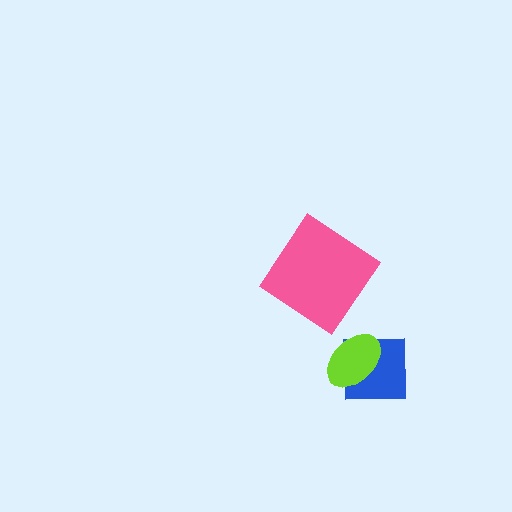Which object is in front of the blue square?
The lime ellipse is in front of the blue square.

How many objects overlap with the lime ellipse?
1 object overlaps with the lime ellipse.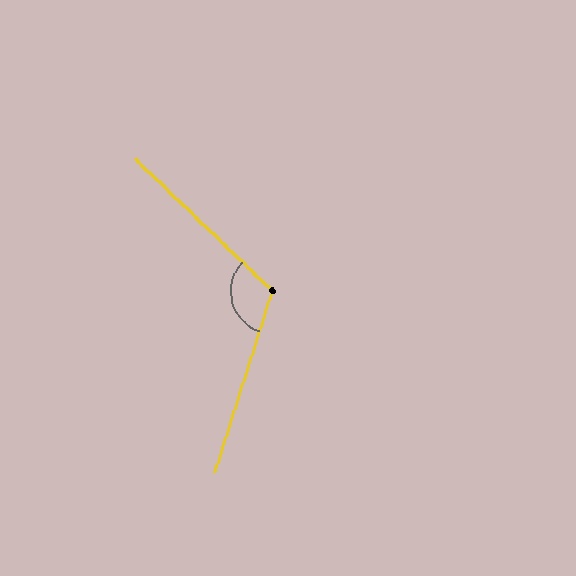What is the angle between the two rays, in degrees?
Approximately 116 degrees.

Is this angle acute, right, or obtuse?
It is obtuse.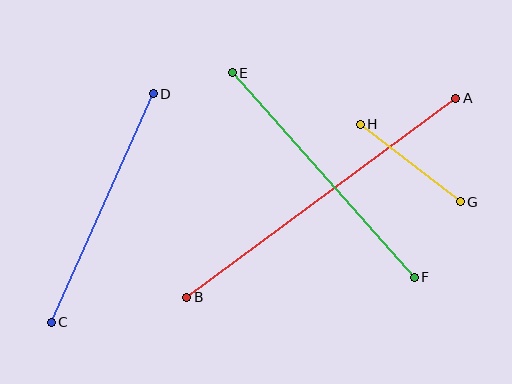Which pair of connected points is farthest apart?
Points A and B are farthest apart.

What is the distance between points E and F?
The distance is approximately 274 pixels.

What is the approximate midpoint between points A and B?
The midpoint is at approximately (321, 198) pixels.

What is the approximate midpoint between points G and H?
The midpoint is at approximately (410, 163) pixels.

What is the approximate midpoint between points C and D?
The midpoint is at approximately (102, 208) pixels.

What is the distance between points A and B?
The distance is approximately 335 pixels.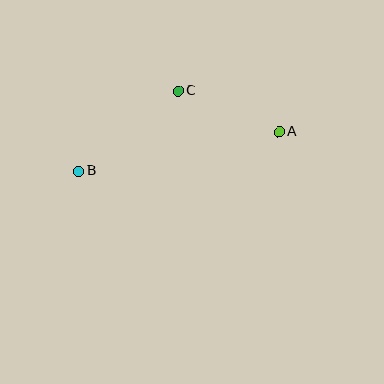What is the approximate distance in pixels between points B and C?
The distance between B and C is approximately 128 pixels.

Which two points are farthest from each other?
Points A and B are farthest from each other.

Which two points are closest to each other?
Points A and C are closest to each other.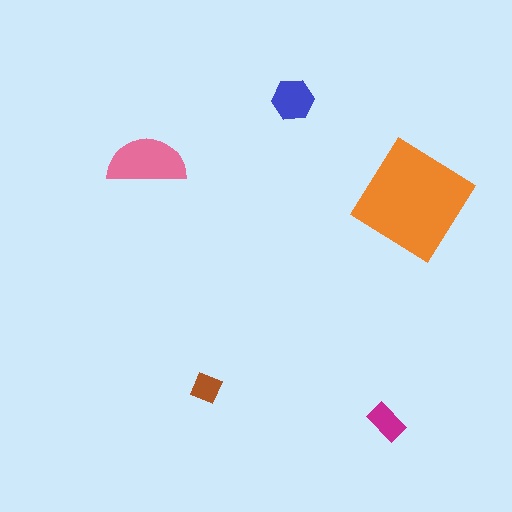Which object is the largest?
The orange diamond.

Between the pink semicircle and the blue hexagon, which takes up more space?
The pink semicircle.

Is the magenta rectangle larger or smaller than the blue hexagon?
Smaller.